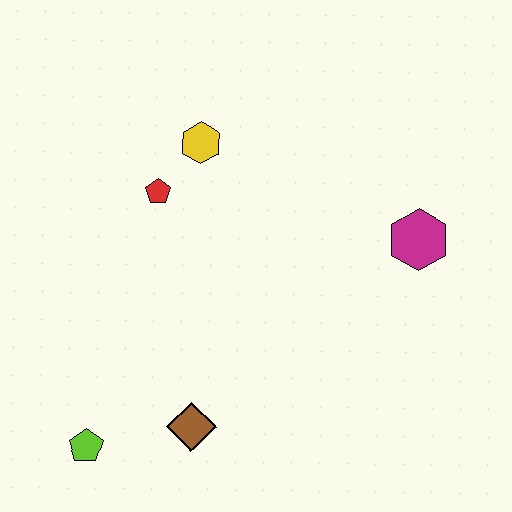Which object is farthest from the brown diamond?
The magenta hexagon is farthest from the brown diamond.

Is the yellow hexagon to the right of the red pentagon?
Yes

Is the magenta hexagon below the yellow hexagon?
Yes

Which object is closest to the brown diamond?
The lime pentagon is closest to the brown diamond.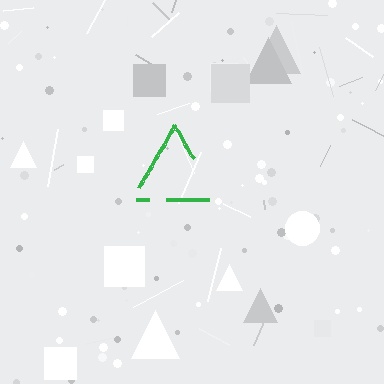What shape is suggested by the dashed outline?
The dashed outline suggests a triangle.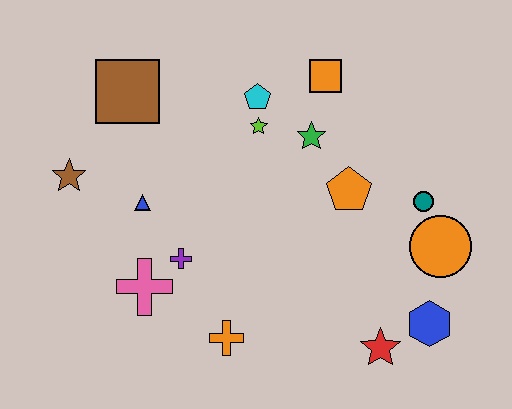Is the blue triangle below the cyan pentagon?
Yes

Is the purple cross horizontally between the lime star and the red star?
No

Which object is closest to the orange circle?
The teal circle is closest to the orange circle.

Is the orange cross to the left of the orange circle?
Yes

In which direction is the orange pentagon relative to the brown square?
The orange pentagon is to the right of the brown square.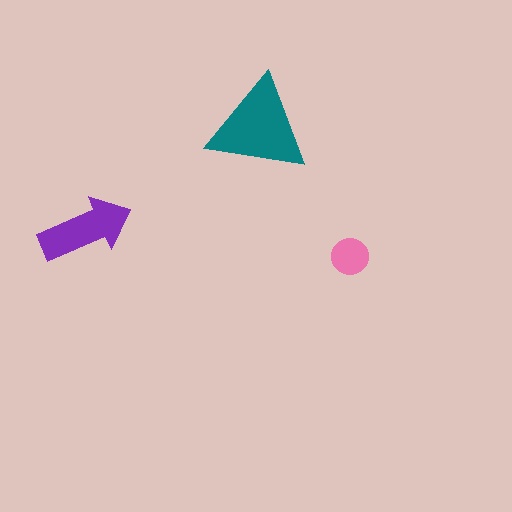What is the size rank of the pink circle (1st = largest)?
3rd.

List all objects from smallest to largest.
The pink circle, the purple arrow, the teal triangle.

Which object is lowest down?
The pink circle is bottommost.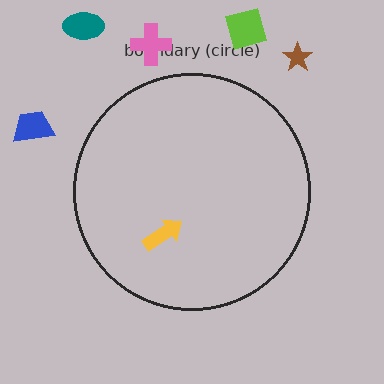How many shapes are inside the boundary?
1 inside, 5 outside.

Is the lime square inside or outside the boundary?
Outside.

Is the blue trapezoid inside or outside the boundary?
Outside.